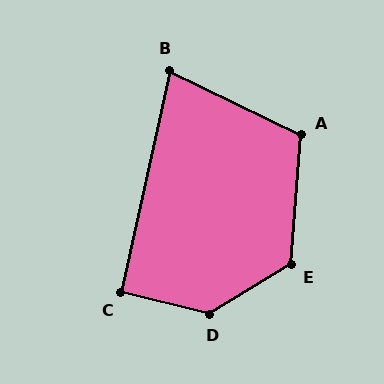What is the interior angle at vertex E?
Approximately 125 degrees (obtuse).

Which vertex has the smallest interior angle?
B, at approximately 76 degrees.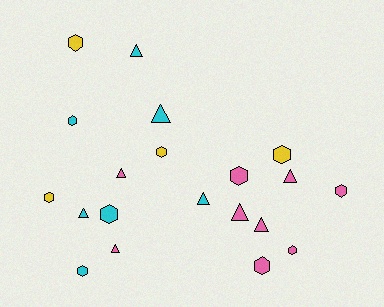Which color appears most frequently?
Pink, with 9 objects.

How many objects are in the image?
There are 20 objects.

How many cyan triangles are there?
There are 4 cyan triangles.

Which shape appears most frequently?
Hexagon, with 11 objects.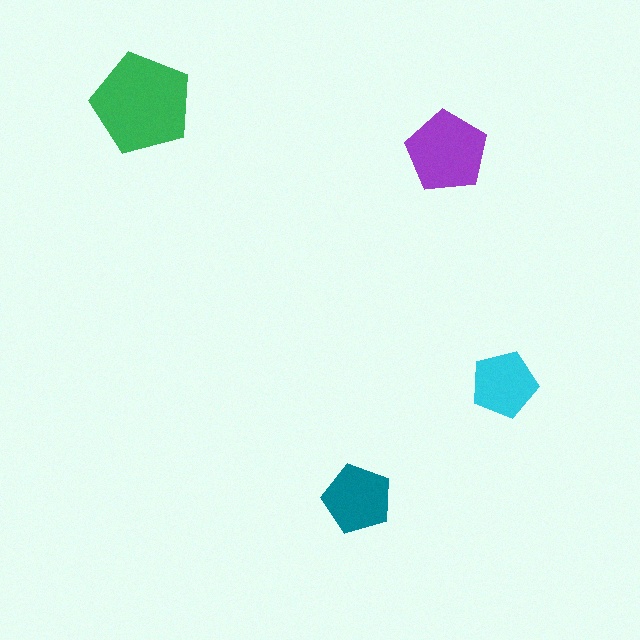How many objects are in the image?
There are 4 objects in the image.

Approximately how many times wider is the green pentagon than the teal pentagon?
About 1.5 times wider.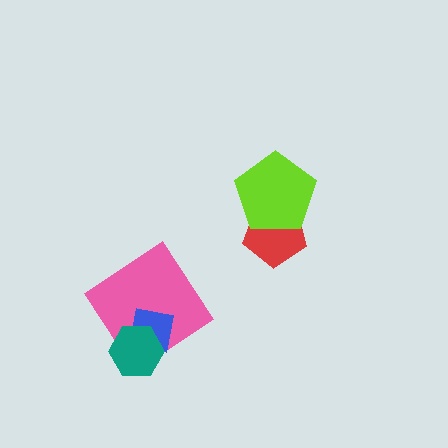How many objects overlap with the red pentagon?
1 object overlaps with the red pentagon.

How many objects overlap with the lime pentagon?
1 object overlaps with the lime pentagon.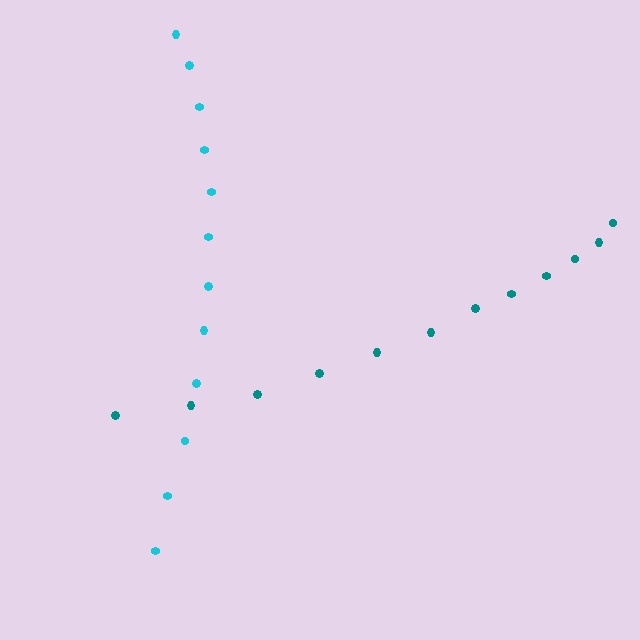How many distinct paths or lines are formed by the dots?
There are 2 distinct paths.